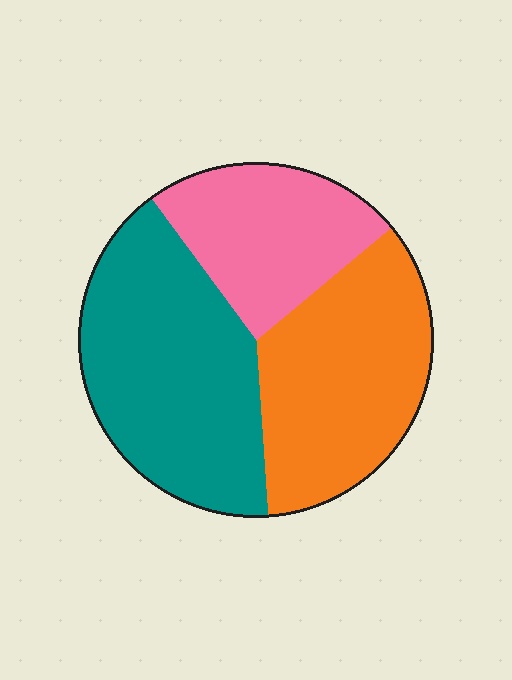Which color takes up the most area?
Teal, at roughly 40%.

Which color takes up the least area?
Pink, at roughly 25%.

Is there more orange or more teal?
Teal.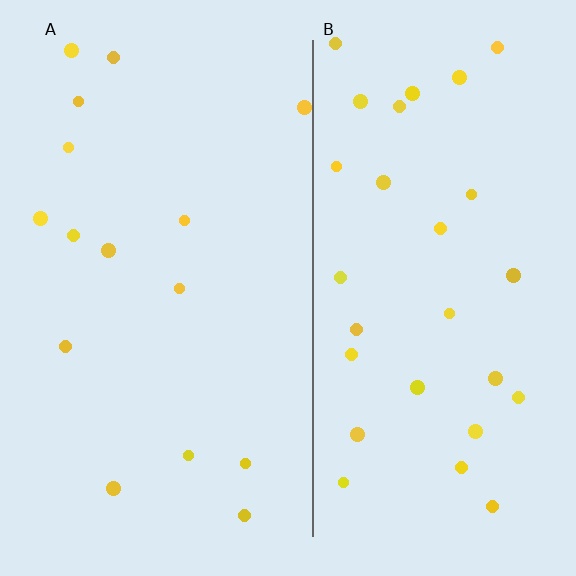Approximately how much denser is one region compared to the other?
Approximately 1.9× — region B over region A.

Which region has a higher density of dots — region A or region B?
B (the right).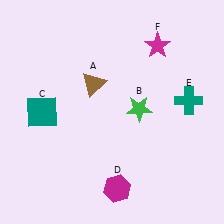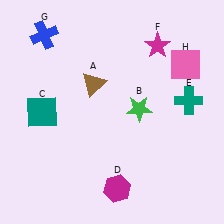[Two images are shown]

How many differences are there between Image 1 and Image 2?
There are 2 differences between the two images.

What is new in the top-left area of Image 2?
A blue cross (G) was added in the top-left area of Image 2.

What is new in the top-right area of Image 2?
A pink square (H) was added in the top-right area of Image 2.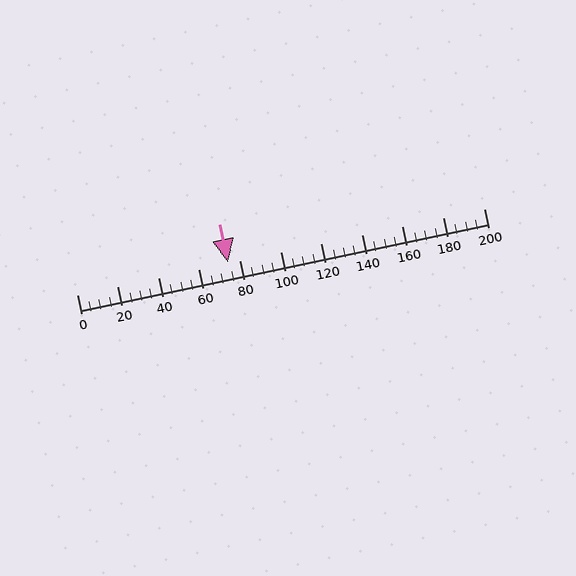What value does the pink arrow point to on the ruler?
The pink arrow points to approximately 74.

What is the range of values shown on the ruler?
The ruler shows values from 0 to 200.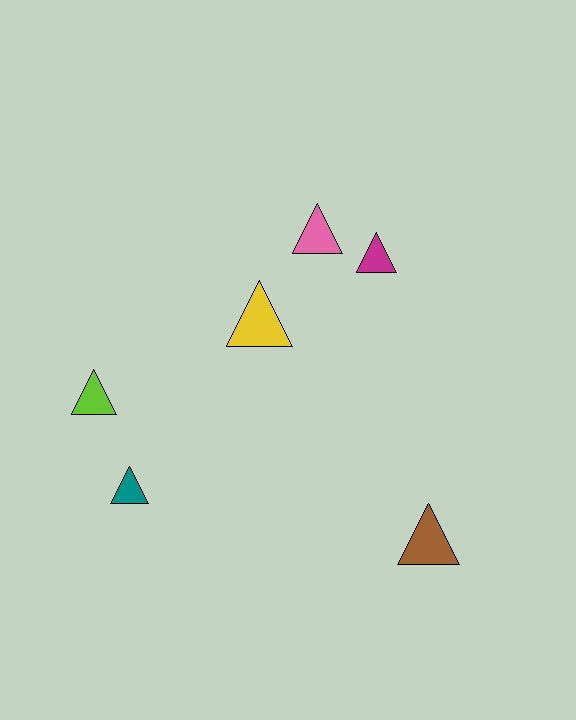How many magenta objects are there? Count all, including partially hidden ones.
There is 1 magenta object.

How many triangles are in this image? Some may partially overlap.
There are 6 triangles.